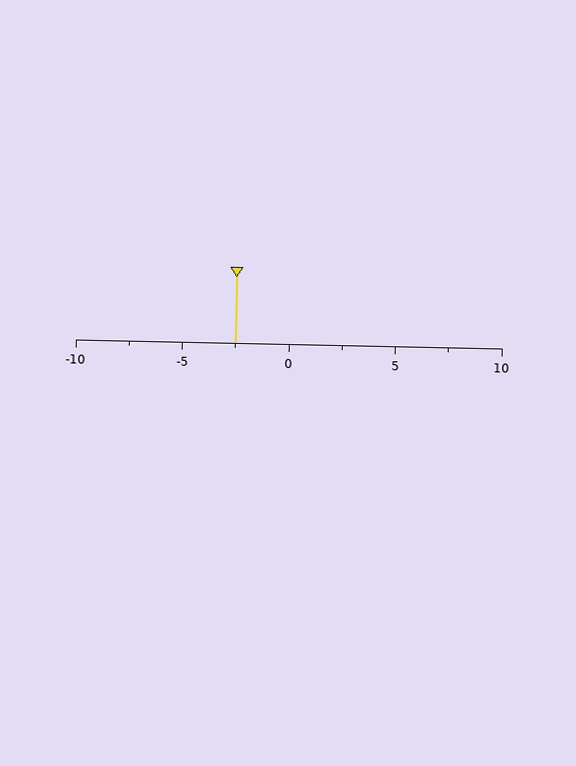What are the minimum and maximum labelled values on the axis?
The axis runs from -10 to 10.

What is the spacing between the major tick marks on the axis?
The major ticks are spaced 5 apart.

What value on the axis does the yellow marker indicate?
The marker indicates approximately -2.5.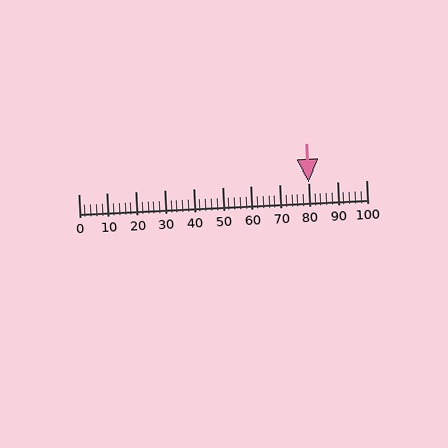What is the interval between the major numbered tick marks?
The major tick marks are spaced 10 units apart.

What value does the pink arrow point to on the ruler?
The pink arrow points to approximately 80.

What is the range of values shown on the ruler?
The ruler shows values from 0 to 100.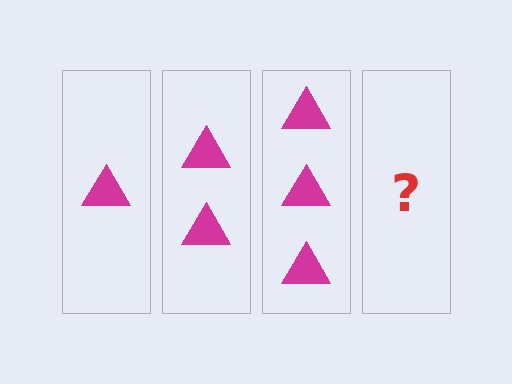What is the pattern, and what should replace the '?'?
The pattern is that each step adds one more triangle. The '?' should be 4 triangles.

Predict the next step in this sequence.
The next step is 4 triangles.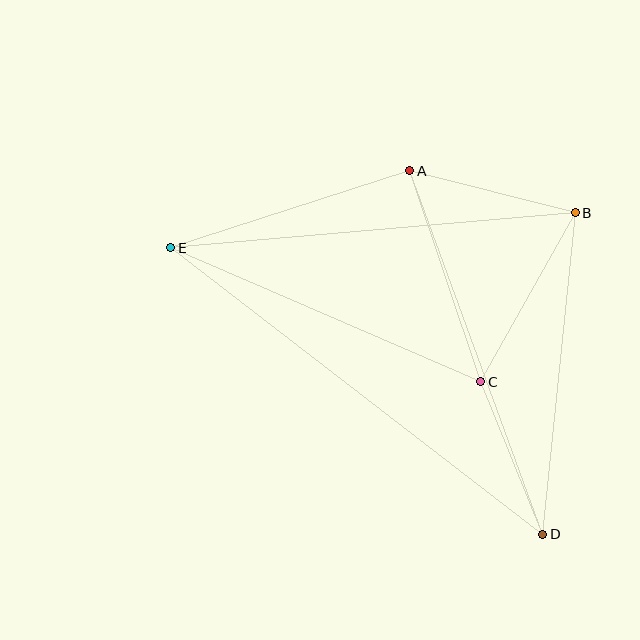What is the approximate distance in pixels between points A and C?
The distance between A and C is approximately 223 pixels.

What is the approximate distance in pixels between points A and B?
The distance between A and B is approximately 171 pixels.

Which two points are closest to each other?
Points C and D are closest to each other.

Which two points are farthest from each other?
Points D and E are farthest from each other.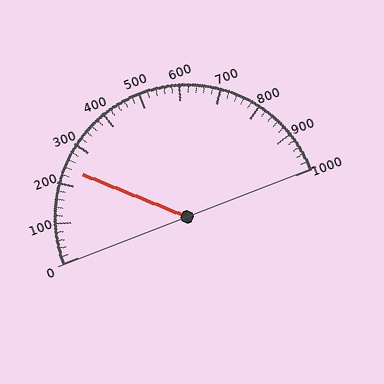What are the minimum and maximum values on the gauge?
The gauge ranges from 0 to 1000.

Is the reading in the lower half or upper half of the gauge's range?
The reading is in the lower half of the range (0 to 1000).